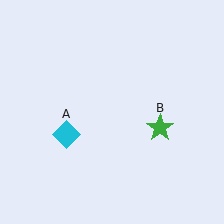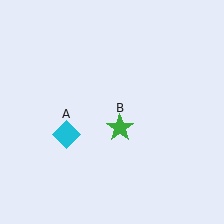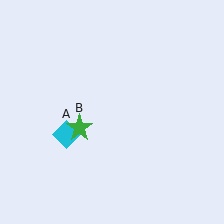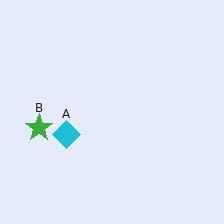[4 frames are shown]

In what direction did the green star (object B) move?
The green star (object B) moved left.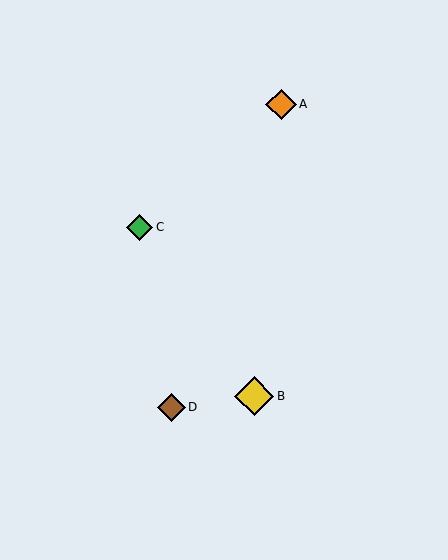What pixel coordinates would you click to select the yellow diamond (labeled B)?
Click at (254, 396) to select the yellow diamond B.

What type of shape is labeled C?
Shape C is a green diamond.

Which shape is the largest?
The yellow diamond (labeled B) is the largest.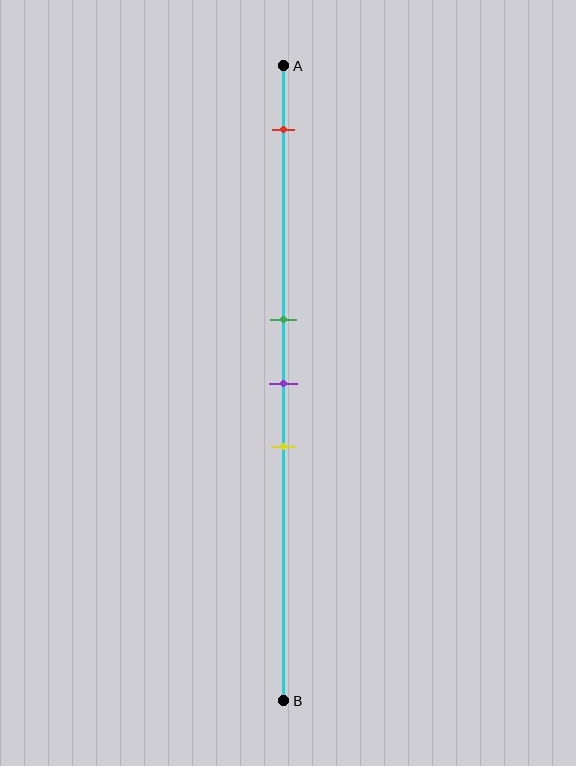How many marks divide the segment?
There are 4 marks dividing the segment.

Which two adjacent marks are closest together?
The green and purple marks are the closest adjacent pair.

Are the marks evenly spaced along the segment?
No, the marks are not evenly spaced.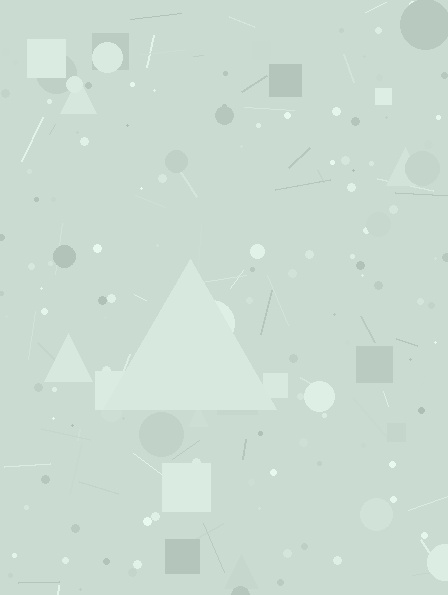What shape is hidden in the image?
A triangle is hidden in the image.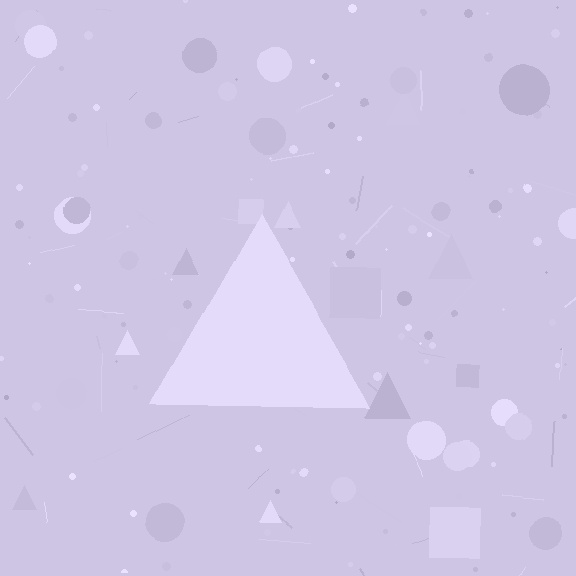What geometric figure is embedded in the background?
A triangle is embedded in the background.